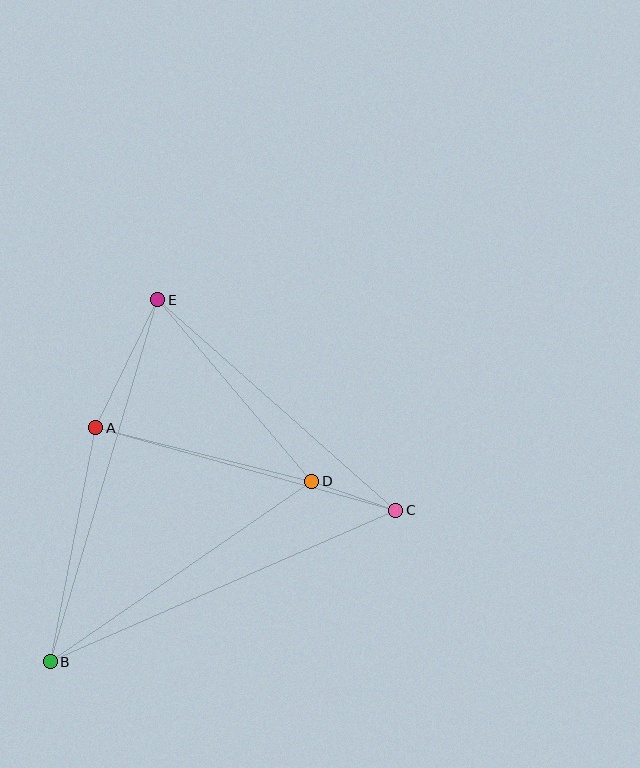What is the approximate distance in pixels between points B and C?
The distance between B and C is approximately 377 pixels.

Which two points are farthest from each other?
Points B and E are farthest from each other.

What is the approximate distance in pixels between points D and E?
The distance between D and E is approximately 238 pixels.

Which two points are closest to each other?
Points C and D are closest to each other.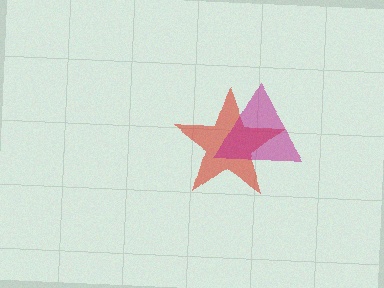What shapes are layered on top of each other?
The layered shapes are: a red star, a magenta triangle.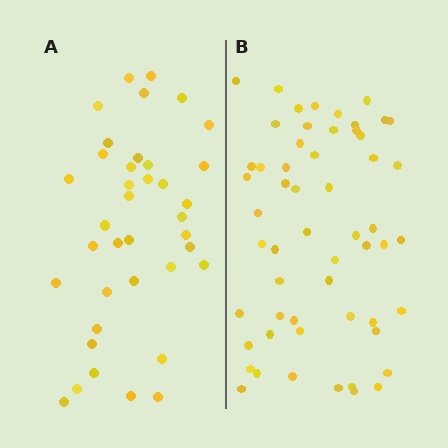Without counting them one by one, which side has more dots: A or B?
Region B (the right region) has more dots.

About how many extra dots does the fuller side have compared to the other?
Region B has approximately 20 more dots than region A.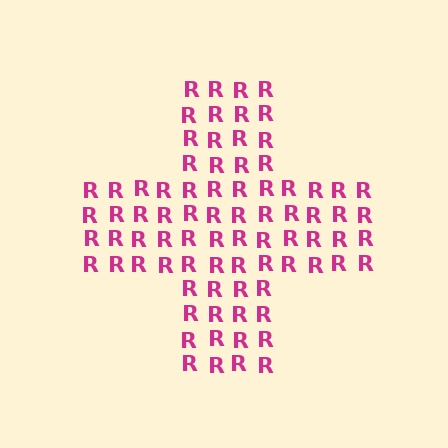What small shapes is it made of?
It is made of small letter R's.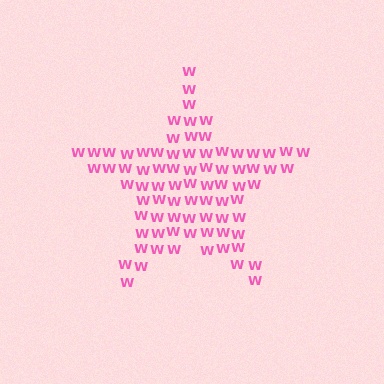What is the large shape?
The large shape is a star.